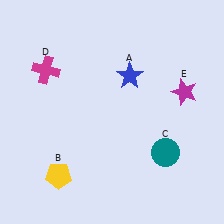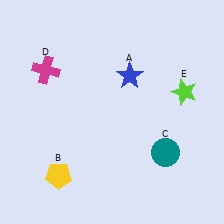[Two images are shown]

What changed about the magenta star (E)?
In Image 1, E is magenta. In Image 2, it changed to lime.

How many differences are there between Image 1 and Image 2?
There is 1 difference between the two images.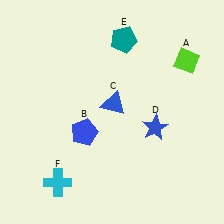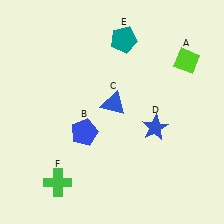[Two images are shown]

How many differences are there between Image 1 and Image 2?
There is 1 difference between the two images.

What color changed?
The cross (F) changed from cyan in Image 1 to green in Image 2.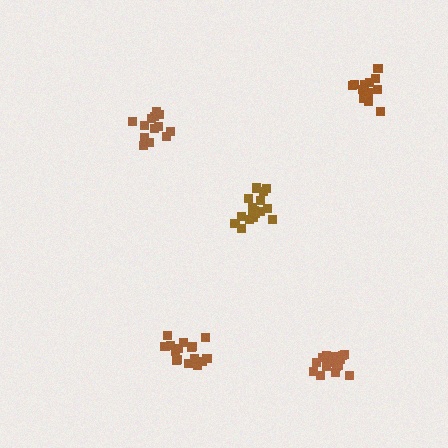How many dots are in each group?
Group 1: 17 dots, Group 2: 12 dots, Group 3: 13 dots, Group 4: 18 dots, Group 5: 17 dots (77 total).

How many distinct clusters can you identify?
There are 5 distinct clusters.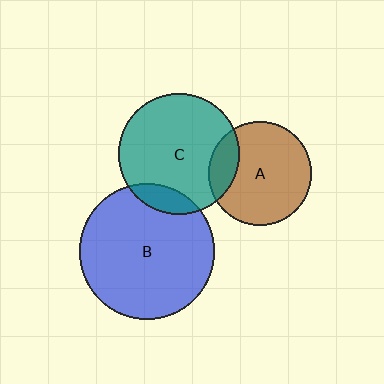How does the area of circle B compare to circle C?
Approximately 1.3 times.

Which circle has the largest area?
Circle B (blue).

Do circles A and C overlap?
Yes.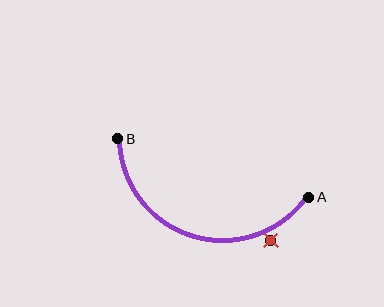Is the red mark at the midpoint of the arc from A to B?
No — the red mark does not lie on the arc at all. It sits slightly outside the curve.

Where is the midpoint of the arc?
The arc midpoint is the point on the curve farthest from the straight line joining A and B. It sits below that line.